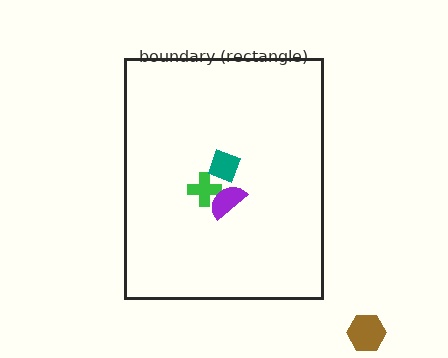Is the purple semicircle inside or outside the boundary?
Inside.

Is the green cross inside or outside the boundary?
Inside.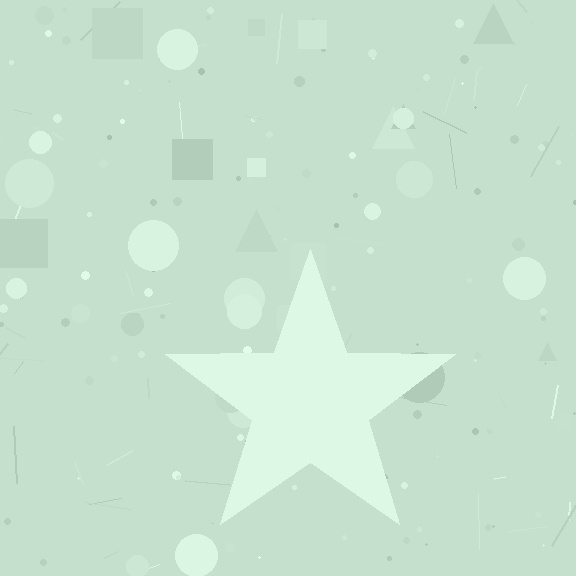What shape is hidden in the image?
A star is hidden in the image.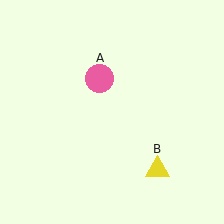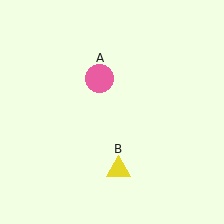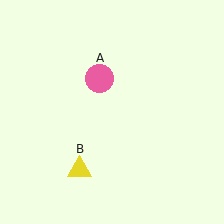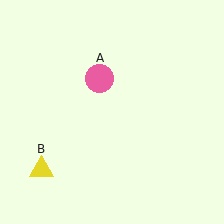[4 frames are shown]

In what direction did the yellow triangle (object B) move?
The yellow triangle (object B) moved left.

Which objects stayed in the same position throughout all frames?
Pink circle (object A) remained stationary.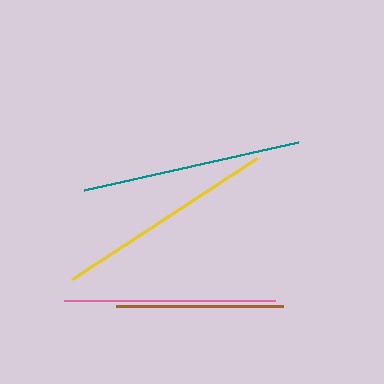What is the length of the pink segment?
The pink segment is approximately 211 pixels long.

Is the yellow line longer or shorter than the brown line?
The yellow line is longer than the brown line.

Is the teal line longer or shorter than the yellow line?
The yellow line is longer than the teal line.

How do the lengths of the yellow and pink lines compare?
The yellow and pink lines are approximately the same length.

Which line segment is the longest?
The yellow line is the longest at approximately 221 pixels.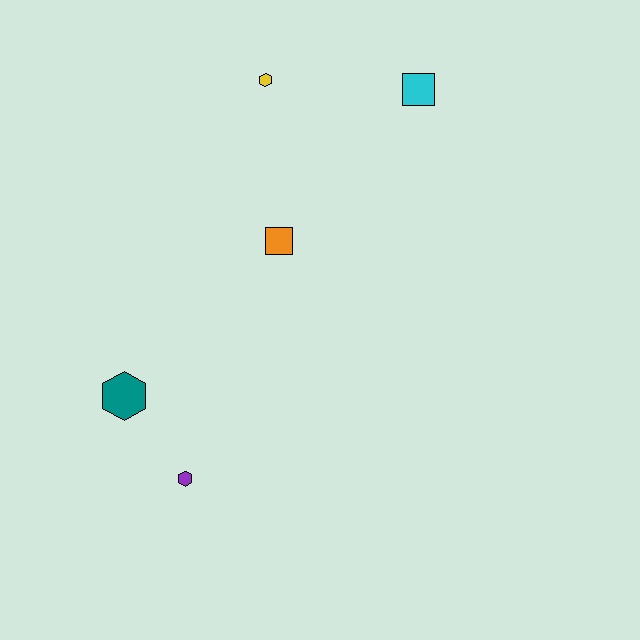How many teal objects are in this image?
There is 1 teal object.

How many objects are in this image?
There are 5 objects.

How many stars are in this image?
There are no stars.